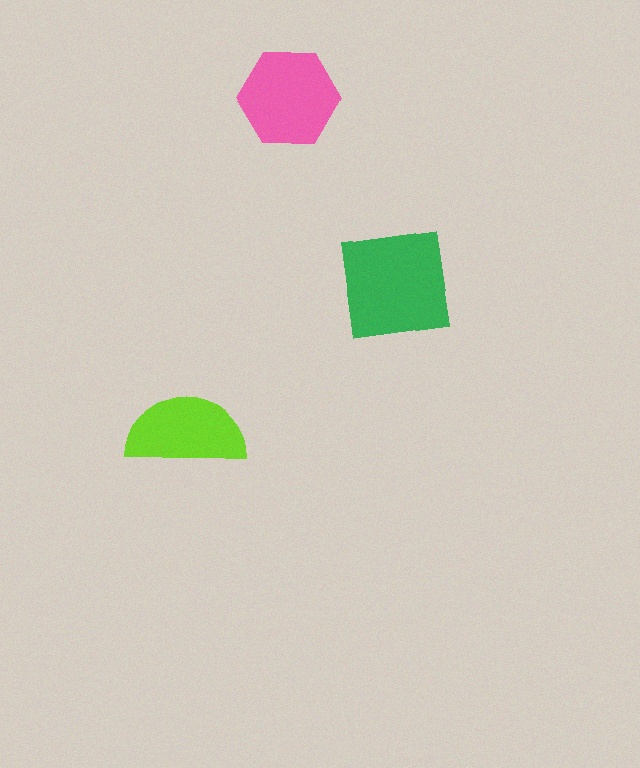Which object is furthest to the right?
The green square is rightmost.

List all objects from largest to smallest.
The green square, the pink hexagon, the lime semicircle.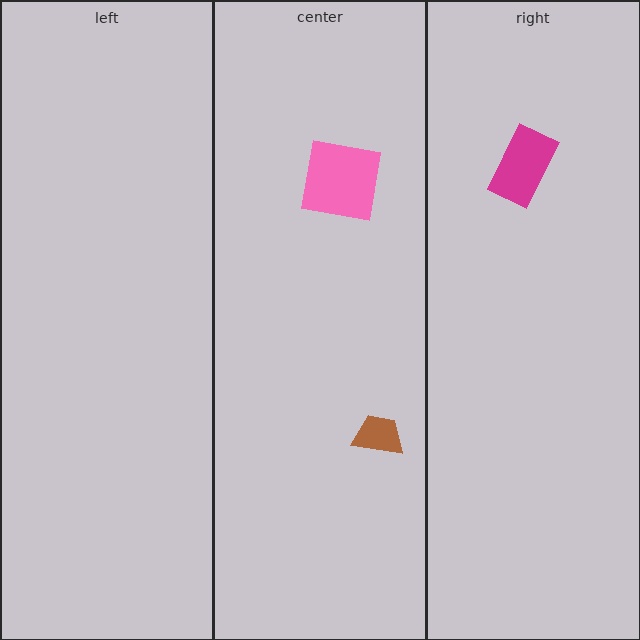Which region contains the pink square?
The center region.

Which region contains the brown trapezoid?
The center region.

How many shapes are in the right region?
1.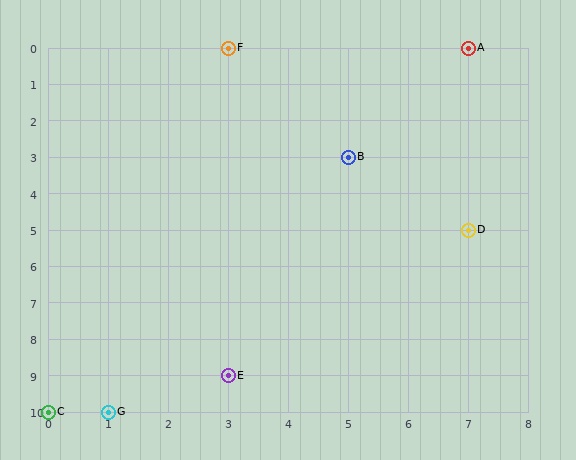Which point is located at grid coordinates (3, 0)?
Point F is at (3, 0).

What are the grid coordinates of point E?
Point E is at grid coordinates (3, 9).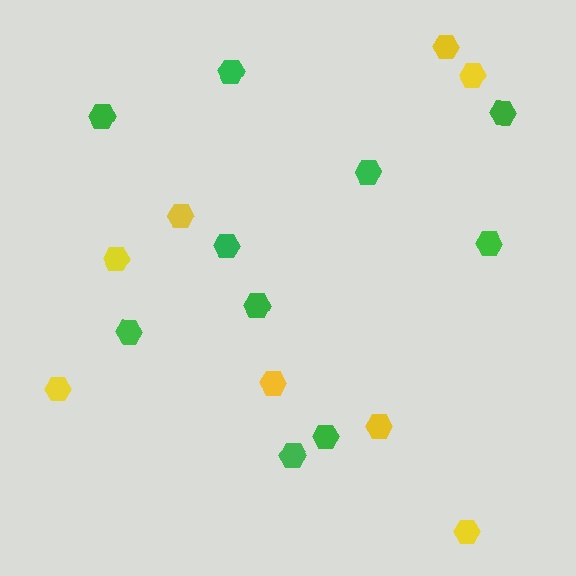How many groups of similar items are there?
There are 2 groups: one group of yellow hexagons (8) and one group of green hexagons (10).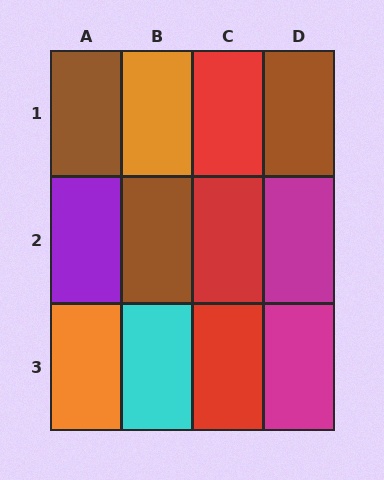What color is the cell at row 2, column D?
Magenta.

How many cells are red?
3 cells are red.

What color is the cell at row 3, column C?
Red.